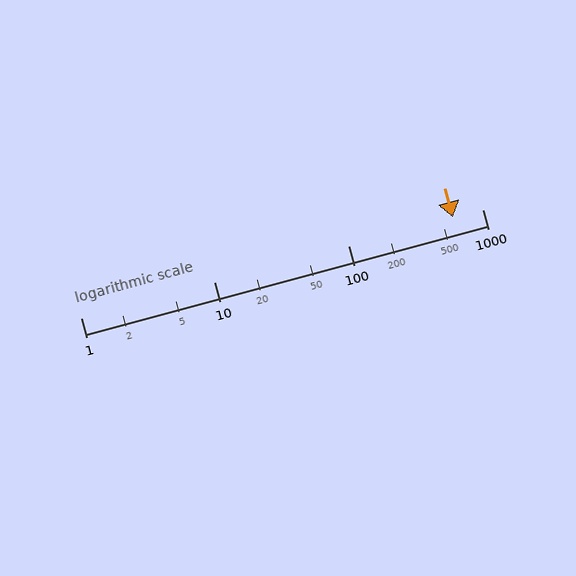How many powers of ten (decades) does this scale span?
The scale spans 3 decades, from 1 to 1000.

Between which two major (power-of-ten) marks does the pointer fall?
The pointer is between 100 and 1000.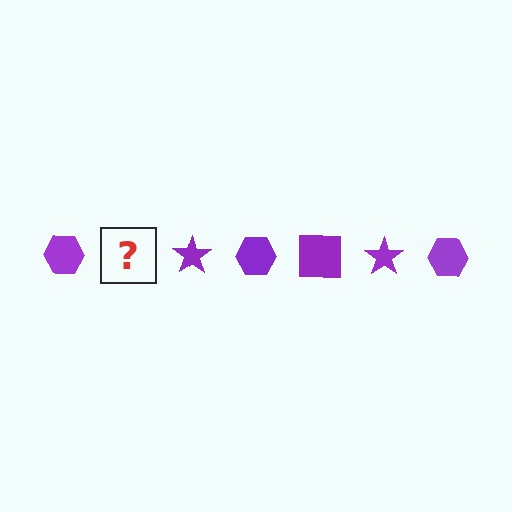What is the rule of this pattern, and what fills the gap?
The rule is that the pattern cycles through hexagon, square, star shapes in purple. The gap should be filled with a purple square.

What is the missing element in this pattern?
The missing element is a purple square.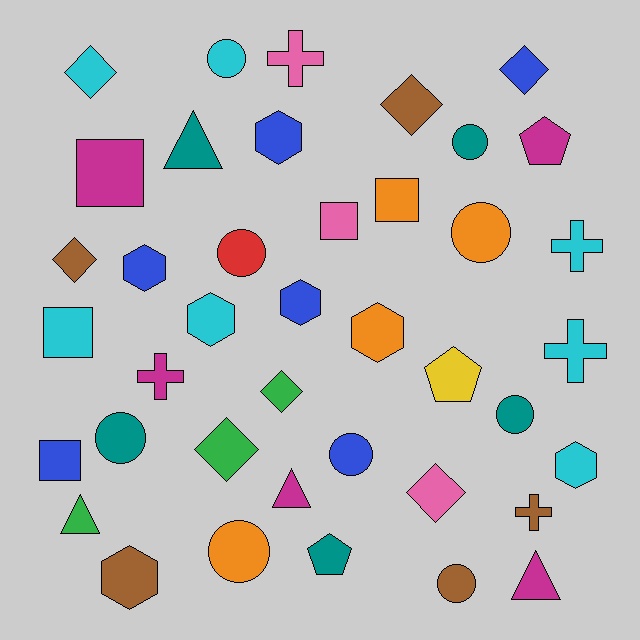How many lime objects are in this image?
There are no lime objects.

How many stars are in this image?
There are no stars.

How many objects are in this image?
There are 40 objects.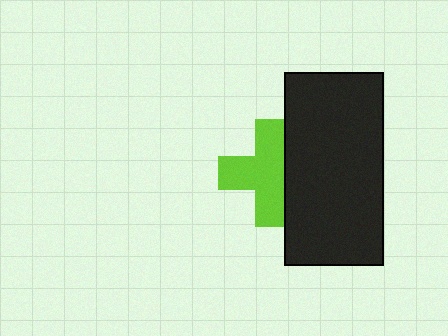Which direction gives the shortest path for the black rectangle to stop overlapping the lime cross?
Moving right gives the shortest separation.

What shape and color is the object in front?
The object in front is a black rectangle.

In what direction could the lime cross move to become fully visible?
The lime cross could move left. That would shift it out from behind the black rectangle entirely.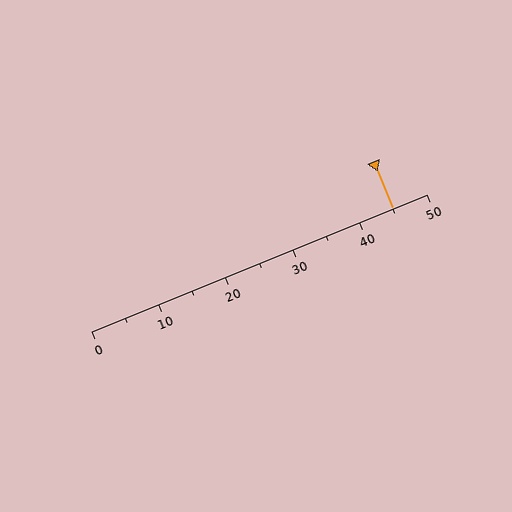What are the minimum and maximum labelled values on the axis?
The axis runs from 0 to 50.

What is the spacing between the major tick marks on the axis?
The major ticks are spaced 10 apart.